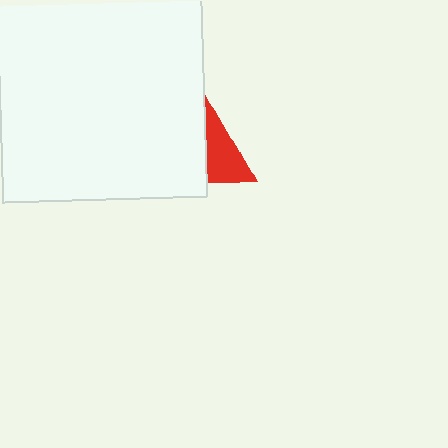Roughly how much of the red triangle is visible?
A small part of it is visible (roughly 31%).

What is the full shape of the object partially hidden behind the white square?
The partially hidden object is a red triangle.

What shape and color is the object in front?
The object in front is a white square.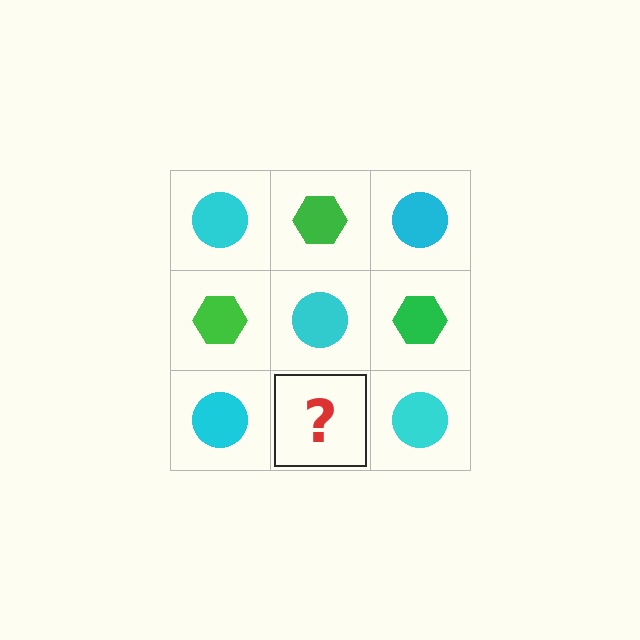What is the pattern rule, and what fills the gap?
The rule is that it alternates cyan circle and green hexagon in a checkerboard pattern. The gap should be filled with a green hexagon.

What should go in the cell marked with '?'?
The missing cell should contain a green hexagon.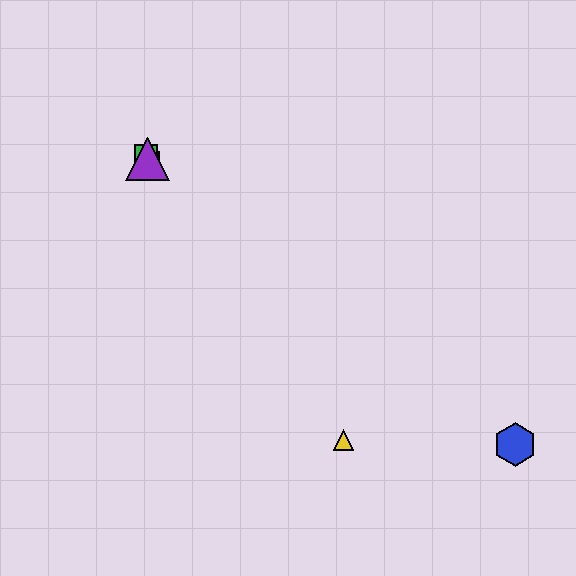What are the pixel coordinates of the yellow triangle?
The yellow triangle is at (344, 440).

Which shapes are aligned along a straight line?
The red square, the green square, the purple triangle are aligned along a straight line.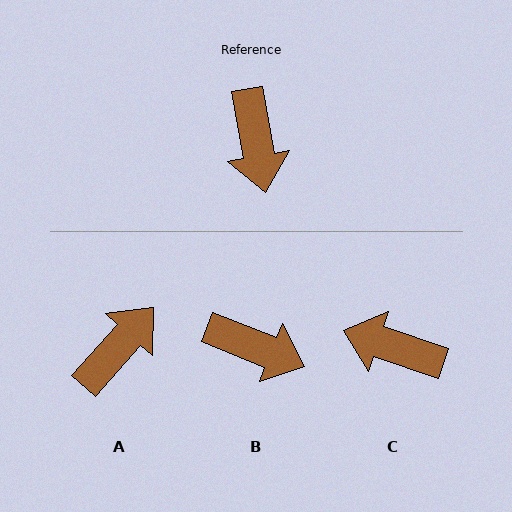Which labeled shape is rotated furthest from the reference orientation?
A, about 128 degrees away.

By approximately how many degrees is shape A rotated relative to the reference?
Approximately 128 degrees counter-clockwise.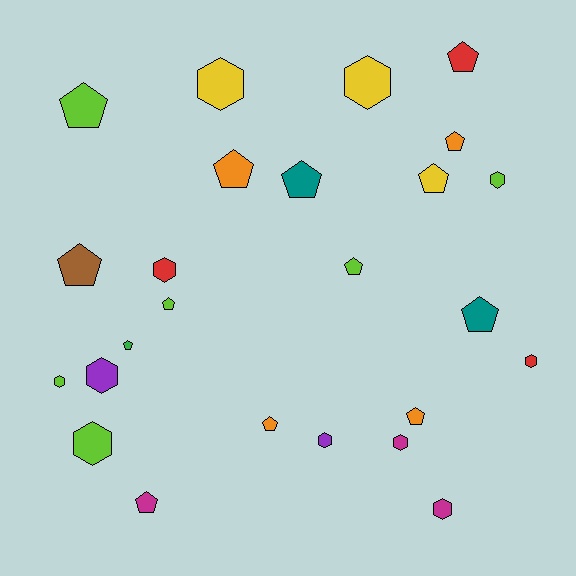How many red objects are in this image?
There are 3 red objects.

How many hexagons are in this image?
There are 11 hexagons.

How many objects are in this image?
There are 25 objects.